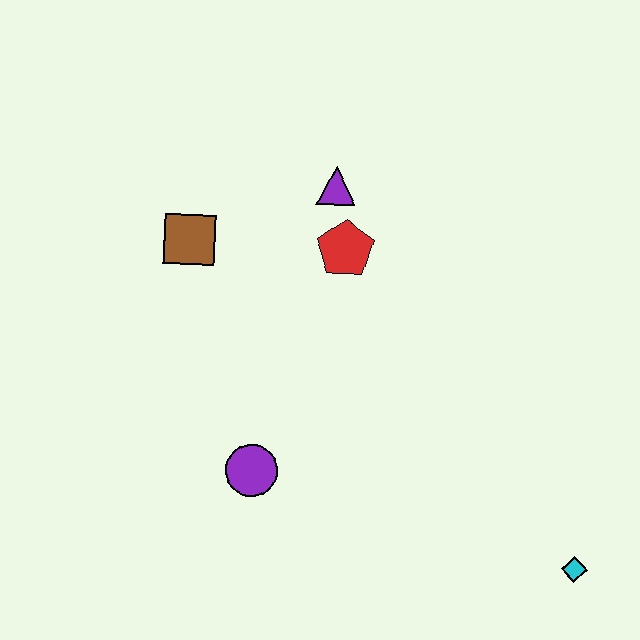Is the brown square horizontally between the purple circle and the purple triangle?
No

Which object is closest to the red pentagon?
The purple triangle is closest to the red pentagon.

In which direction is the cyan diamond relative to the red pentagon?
The cyan diamond is below the red pentagon.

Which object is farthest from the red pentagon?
The cyan diamond is farthest from the red pentagon.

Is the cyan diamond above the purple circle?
No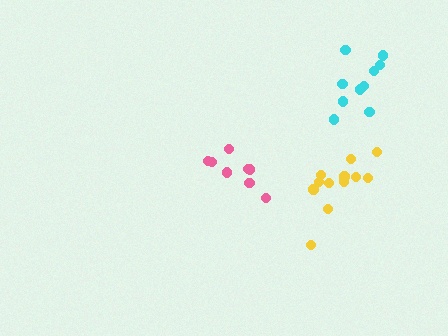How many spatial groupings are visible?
There are 3 spatial groupings.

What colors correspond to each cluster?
The clusters are colored: pink, cyan, yellow.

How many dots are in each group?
Group 1: 8 dots, Group 2: 10 dots, Group 3: 12 dots (30 total).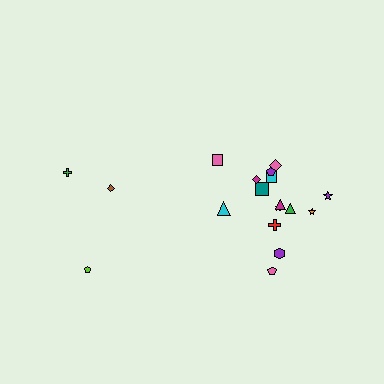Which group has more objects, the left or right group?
The right group.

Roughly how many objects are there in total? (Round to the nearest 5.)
Roughly 20 objects in total.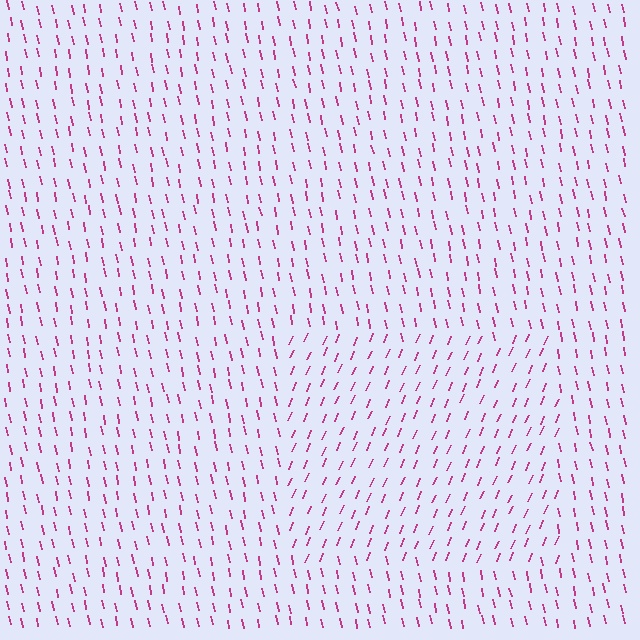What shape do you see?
I see a rectangle.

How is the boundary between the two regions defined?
The boundary is defined purely by a change in line orientation (approximately 35 degrees difference). All lines are the same color and thickness.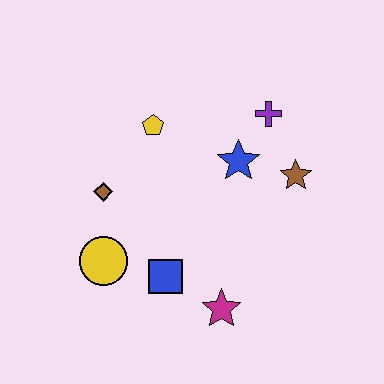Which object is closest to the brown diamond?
The yellow circle is closest to the brown diamond.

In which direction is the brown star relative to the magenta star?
The brown star is above the magenta star.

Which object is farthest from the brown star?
The yellow circle is farthest from the brown star.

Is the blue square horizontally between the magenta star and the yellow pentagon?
Yes